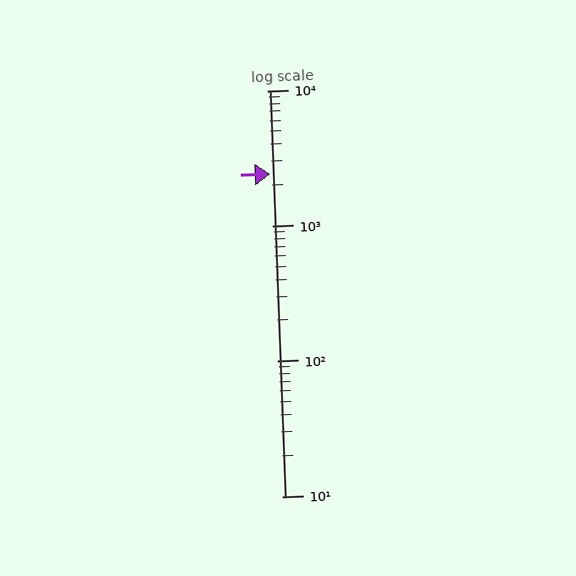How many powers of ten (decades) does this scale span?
The scale spans 3 decades, from 10 to 10000.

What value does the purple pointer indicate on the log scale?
The pointer indicates approximately 2400.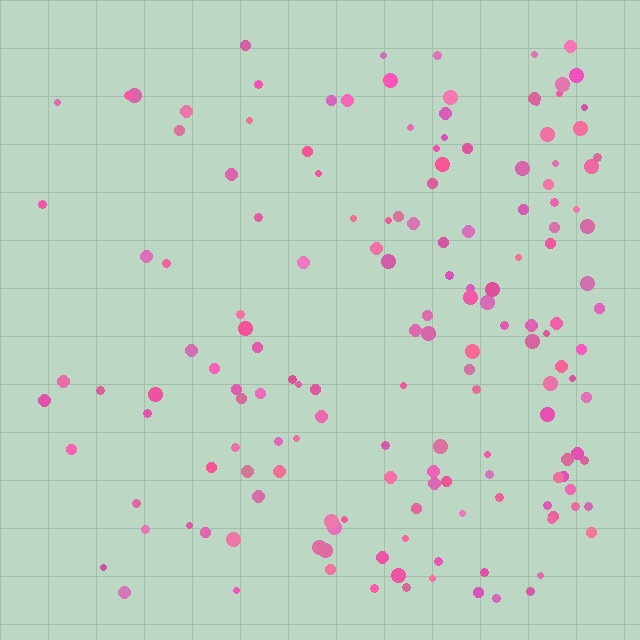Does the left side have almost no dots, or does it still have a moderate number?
Still a moderate number, just noticeably fewer than the right.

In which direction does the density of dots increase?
From left to right, with the right side densest.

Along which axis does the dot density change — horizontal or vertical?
Horizontal.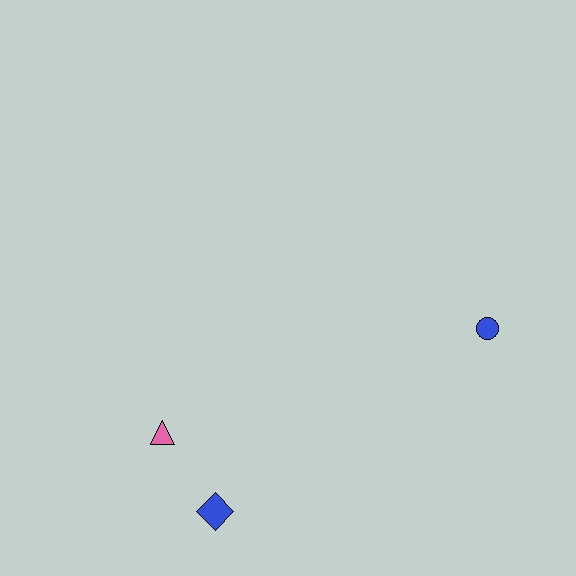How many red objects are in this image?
There are no red objects.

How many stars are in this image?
There are no stars.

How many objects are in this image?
There are 3 objects.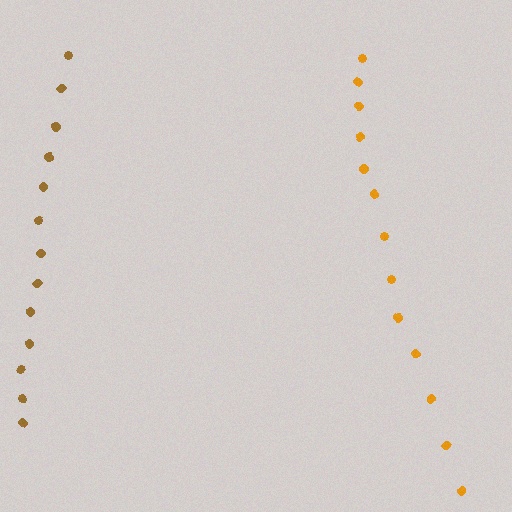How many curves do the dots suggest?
There are 2 distinct paths.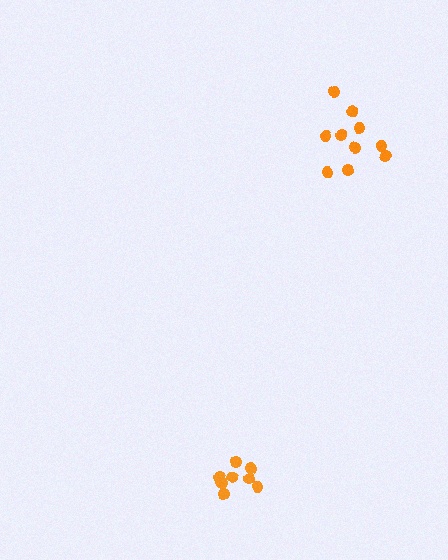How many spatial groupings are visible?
There are 2 spatial groupings.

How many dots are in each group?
Group 1: 9 dots, Group 2: 10 dots (19 total).